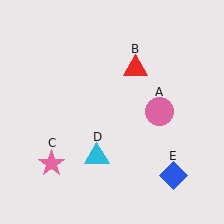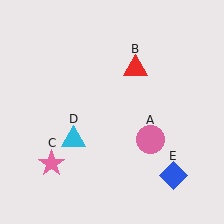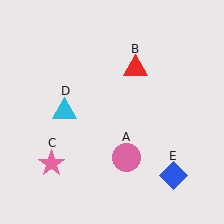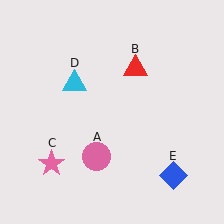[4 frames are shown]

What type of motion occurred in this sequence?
The pink circle (object A), cyan triangle (object D) rotated clockwise around the center of the scene.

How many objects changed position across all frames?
2 objects changed position: pink circle (object A), cyan triangle (object D).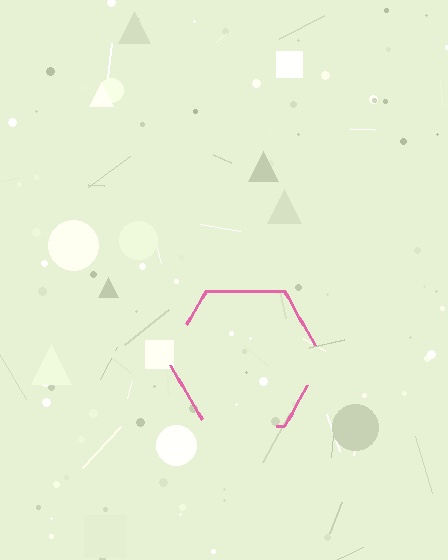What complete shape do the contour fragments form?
The contour fragments form a hexagon.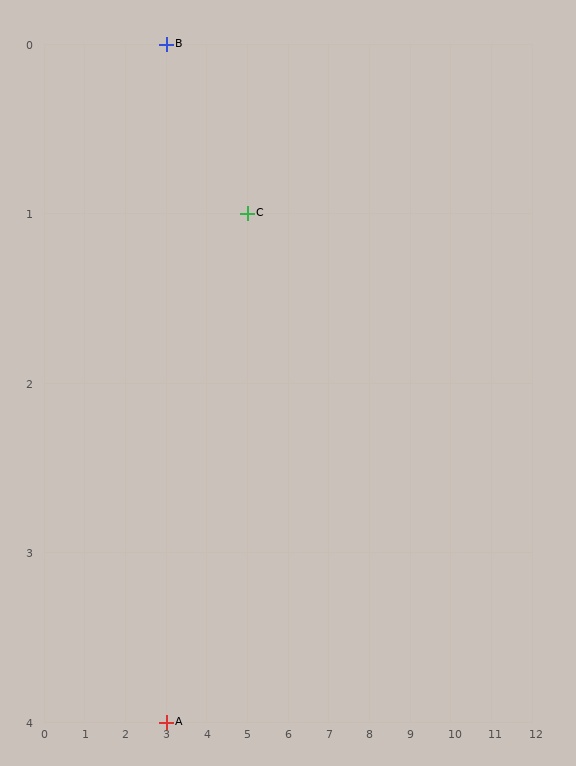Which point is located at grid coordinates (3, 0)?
Point B is at (3, 0).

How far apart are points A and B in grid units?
Points A and B are 4 rows apart.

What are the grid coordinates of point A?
Point A is at grid coordinates (3, 4).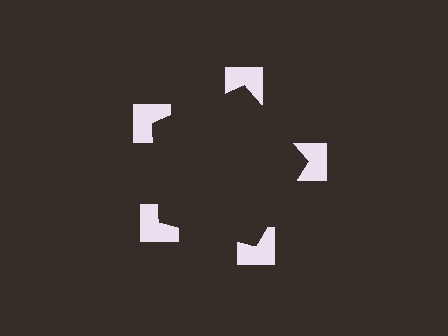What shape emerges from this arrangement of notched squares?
An illusory pentagon — its edges are inferred from the aligned wedge cuts in the notched squares, not physically drawn.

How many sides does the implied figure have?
5 sides.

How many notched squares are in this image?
There are 5 — one at each vertex of the illusory pentagon.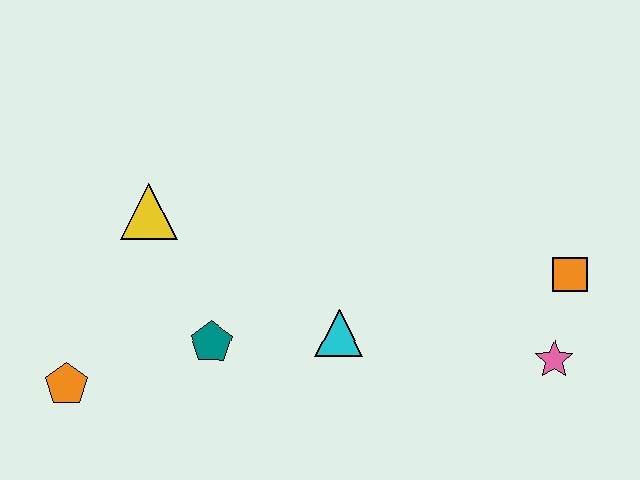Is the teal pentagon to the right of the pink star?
No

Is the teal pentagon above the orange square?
No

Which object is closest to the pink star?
The orange square is closest to the pink star.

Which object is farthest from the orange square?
The orange pentagon is farthest from the orange square.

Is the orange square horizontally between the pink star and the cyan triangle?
No